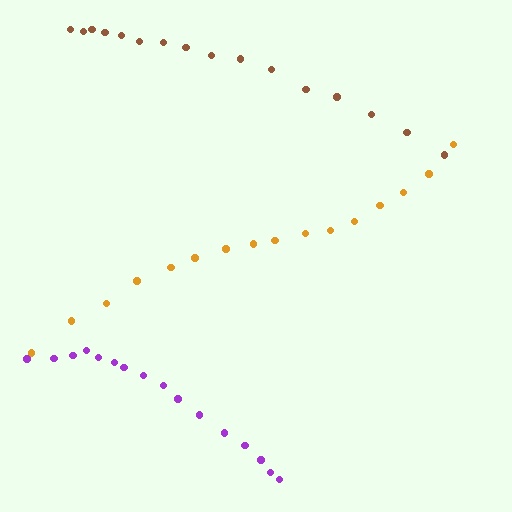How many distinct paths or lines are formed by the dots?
There are 3 distinct paths.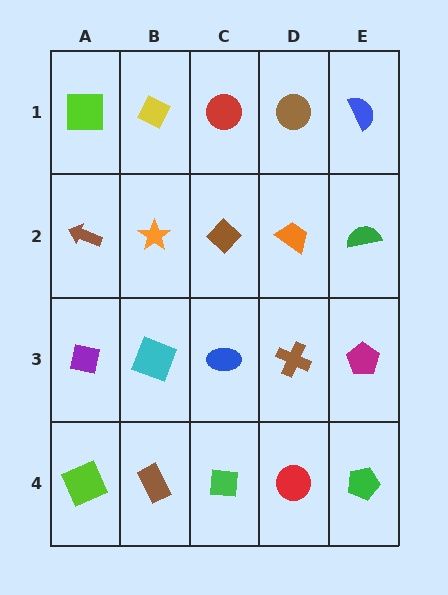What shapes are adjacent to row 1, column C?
A brown diamond (row 2, column C), a yellow diamond (row 1, column B), a brown circle (row 1, column D).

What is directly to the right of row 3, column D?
A magenta pentagon.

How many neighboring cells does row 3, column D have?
4.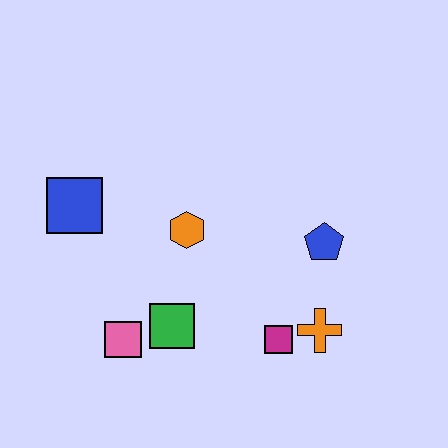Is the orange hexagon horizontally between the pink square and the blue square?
No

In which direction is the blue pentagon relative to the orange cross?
The blue pentagon is above the orange cross.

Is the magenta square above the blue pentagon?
No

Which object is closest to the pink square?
The green square is closest to the pink square.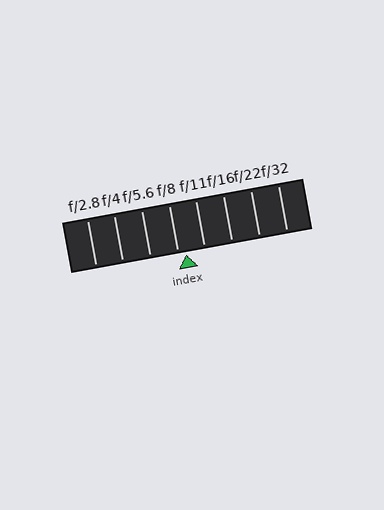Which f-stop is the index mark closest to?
The index mark is closest to f/8.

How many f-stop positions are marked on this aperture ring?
There are 8 f-stop positions marked.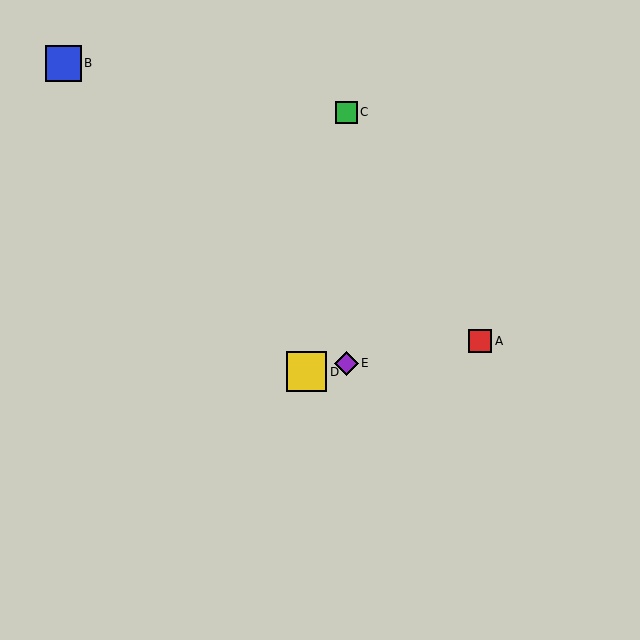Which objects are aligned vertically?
Objects C, E are aligned vertically.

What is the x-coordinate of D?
Object D is at x≈306.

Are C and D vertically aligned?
No, C is at x≈346 and D is at x≈306.